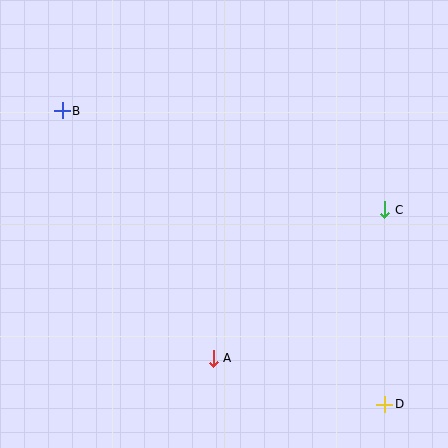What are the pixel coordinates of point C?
Point C is at (385, 210).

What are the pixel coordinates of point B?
Point B is at (62, 111).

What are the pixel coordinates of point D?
Point D is at (385, 404).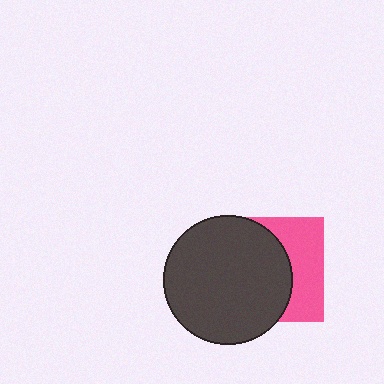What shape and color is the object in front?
The object in front is a dark gray circle.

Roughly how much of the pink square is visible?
A small part of it is visible (roughly 38%).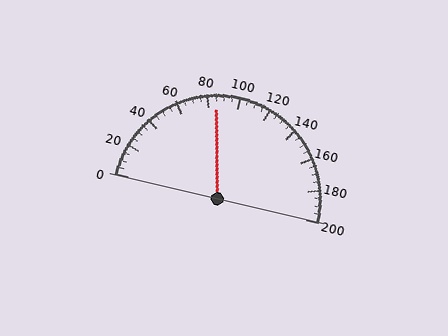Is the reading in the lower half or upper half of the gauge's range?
The reading is in the lower half of the range (0 to 200).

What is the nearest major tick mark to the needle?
The nearest major tick mark is 80.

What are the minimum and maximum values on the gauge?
The gauge ranges from 0 to 200.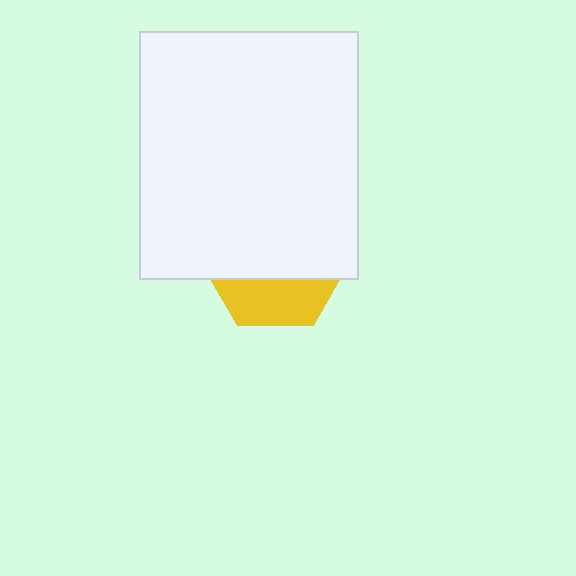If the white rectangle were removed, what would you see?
You would see the complete yellow hexagon.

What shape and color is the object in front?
The object in front is a white rectangle.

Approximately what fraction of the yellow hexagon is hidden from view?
Roughly 68% of the yellow hexagon is hidden behind the white rectangle.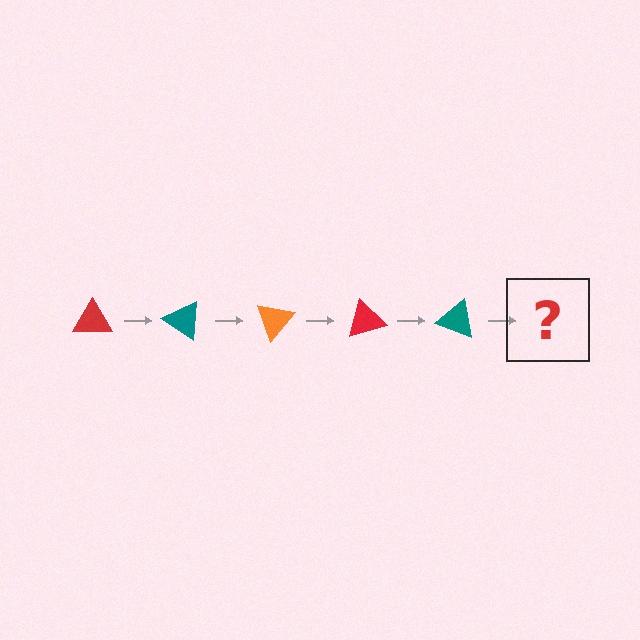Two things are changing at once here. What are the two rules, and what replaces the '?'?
The two rules are that it rotates 35 degrees each step and the color cycles through red, teal, and orange. The '?' should be an orange triangle, rotated 175 degrees from the start.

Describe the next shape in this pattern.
It should be an orange triangle, rotated 175 degrees from the start.